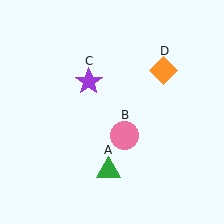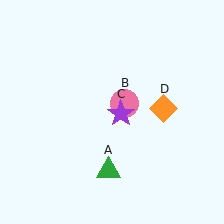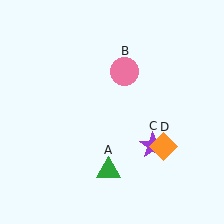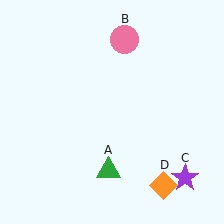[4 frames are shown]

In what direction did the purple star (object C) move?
The purple star (object C) moved down and to the right.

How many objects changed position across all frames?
3 objects changed position: pink circle (object B), purple star (object C), orange diamond (object D).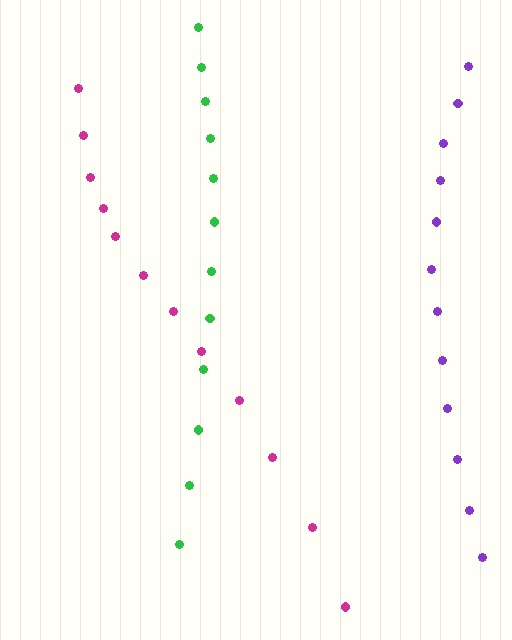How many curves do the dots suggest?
There are 3 distinct paths.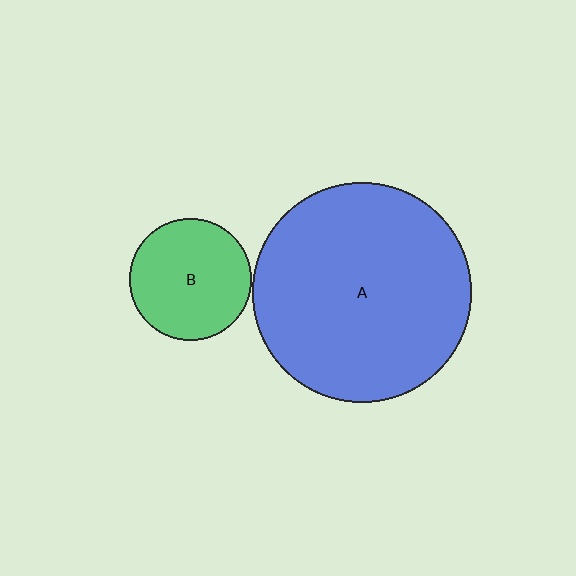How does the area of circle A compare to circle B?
Approximately 3.2 times.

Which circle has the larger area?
Circle A (blue).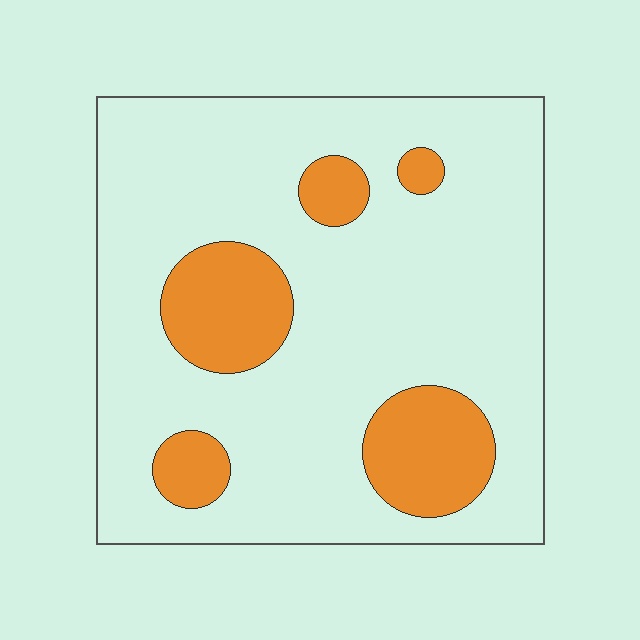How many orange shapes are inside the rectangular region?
5.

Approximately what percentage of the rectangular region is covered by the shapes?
Approximately 20%.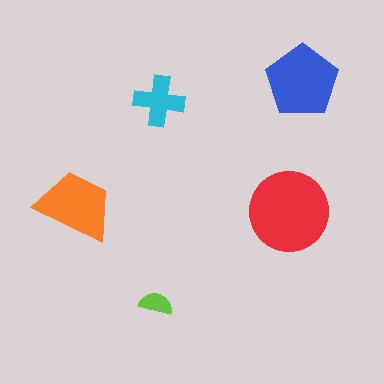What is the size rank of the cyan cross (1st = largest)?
4th.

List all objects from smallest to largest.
The lime semicircle, the cyan cross, the orange trapezoid, the blue pentagon, the red circle.